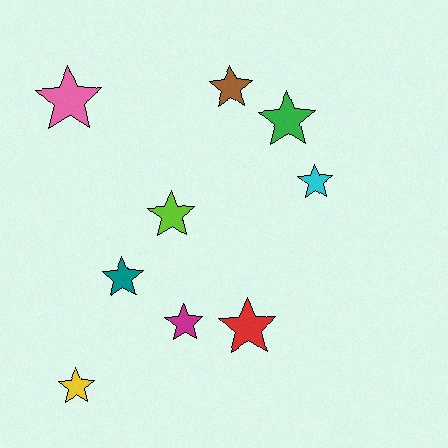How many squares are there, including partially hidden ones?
There are no squares.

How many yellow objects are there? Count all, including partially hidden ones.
There is 1 yellow object.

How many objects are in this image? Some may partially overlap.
There are 9 objects.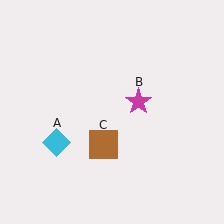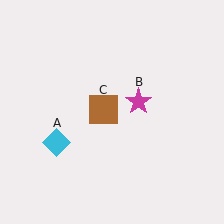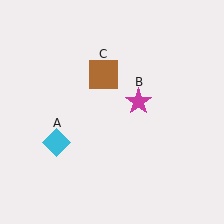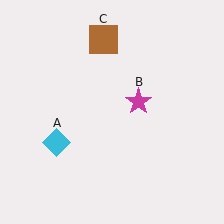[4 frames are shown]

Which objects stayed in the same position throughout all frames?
Cyan diamond (object A) and magenta star (object B) remained stationary.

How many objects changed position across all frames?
1 object changed position: brown square (object C).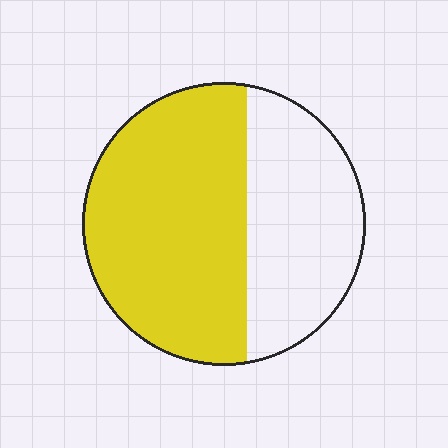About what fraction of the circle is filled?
About three fifths (3/5).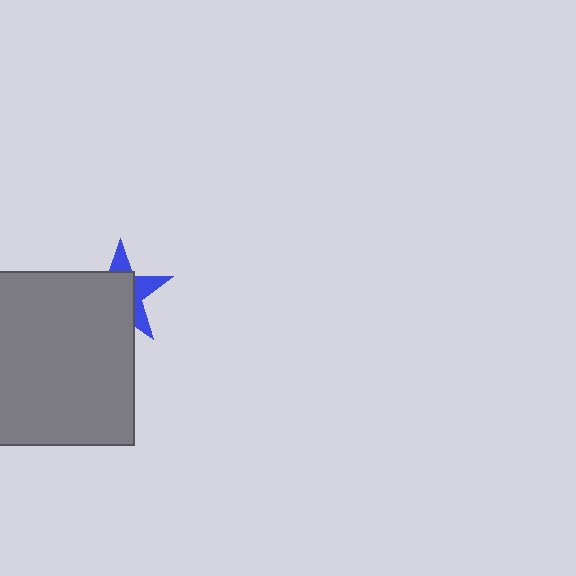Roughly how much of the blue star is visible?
A small part of it is visible (roughly 36%).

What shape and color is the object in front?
The object in front is a gray square.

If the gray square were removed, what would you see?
You would see the complete blue star.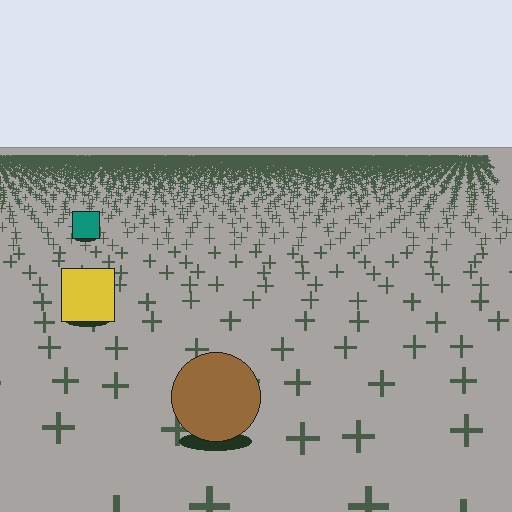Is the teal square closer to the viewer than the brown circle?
No. The brown circle is closer — you can tell from the texture gradient: the ground texture is coarser near it.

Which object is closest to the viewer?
The brown circle is closest. The texture marks near it are larger and more spread out.